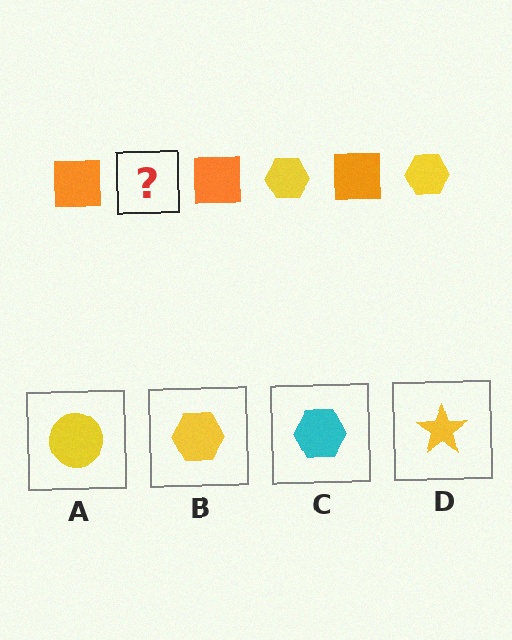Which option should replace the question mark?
Option B.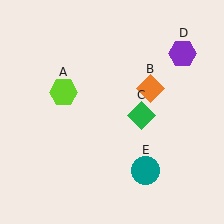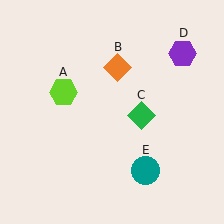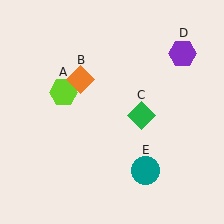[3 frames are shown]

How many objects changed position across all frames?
1 object changed position: orange diamond (object B).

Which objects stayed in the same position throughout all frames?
Lime hexagon (object A) and green diamond (object C) and purple hexagon (object D) and teal circle (object E) remained stationary.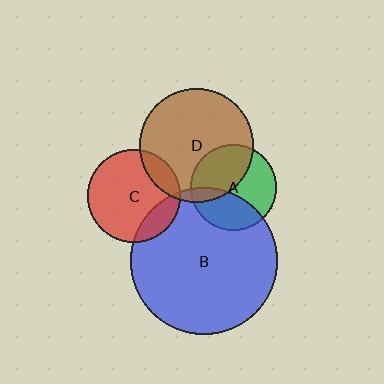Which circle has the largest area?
Circle B (blue).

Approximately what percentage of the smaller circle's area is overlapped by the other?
Approximately 15%.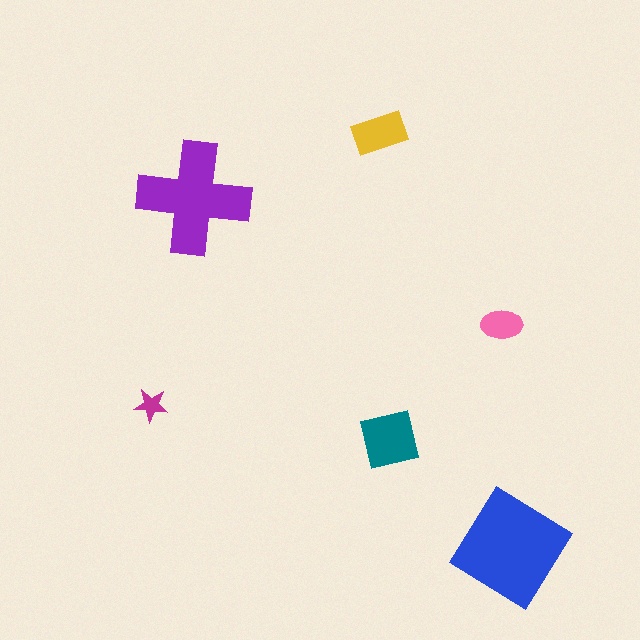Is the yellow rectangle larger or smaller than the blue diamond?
Smaller.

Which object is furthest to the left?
The magenta star is leftmost.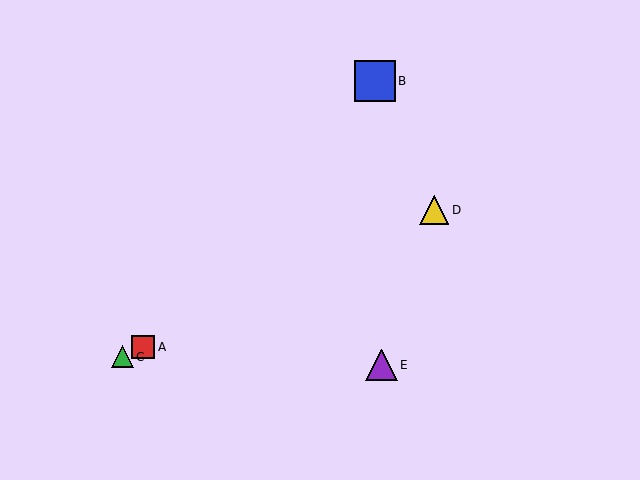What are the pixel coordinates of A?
Object A is at (143, 347).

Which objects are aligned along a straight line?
Objects A, C, D are aligned along a straight line.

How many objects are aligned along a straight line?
3 objects (A, C, D) are aligned along a straight line.